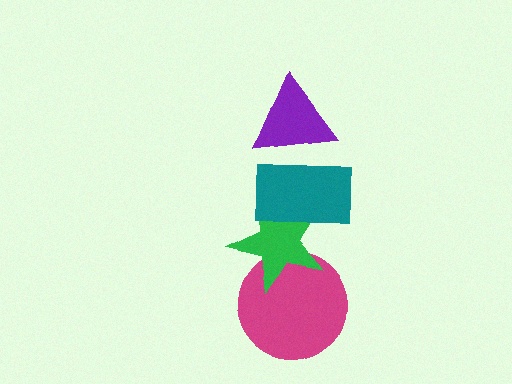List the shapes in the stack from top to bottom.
From top to bottom: the purple triangle, the teal rectangle, the green star, the magenta circle.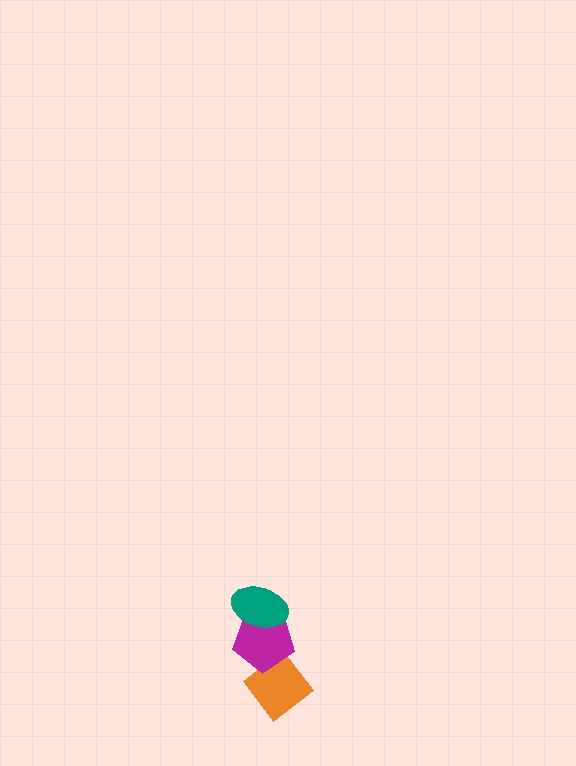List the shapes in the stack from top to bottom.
From top to bottom: the teal ellipse, the magenta pentagon, the orange diamond.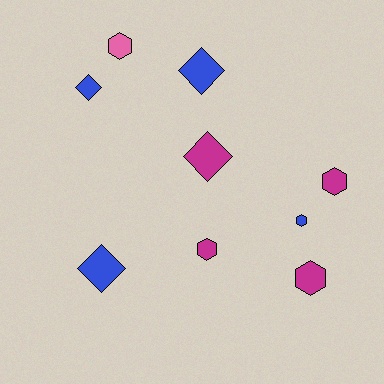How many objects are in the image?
There are 9 objects.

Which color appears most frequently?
Magenta, with 4 objects.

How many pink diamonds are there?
There are no pink diamonds.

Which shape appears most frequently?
Hexagon, with 5 objects.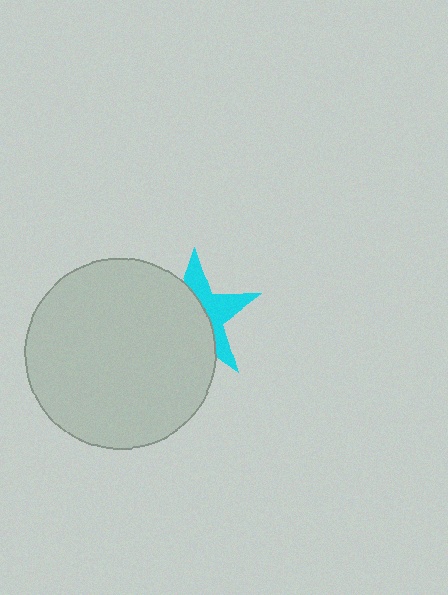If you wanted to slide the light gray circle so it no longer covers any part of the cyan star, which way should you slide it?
Slide it left — that is the most direct way to separate the two shapes.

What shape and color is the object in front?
The object in front is a light gray circle.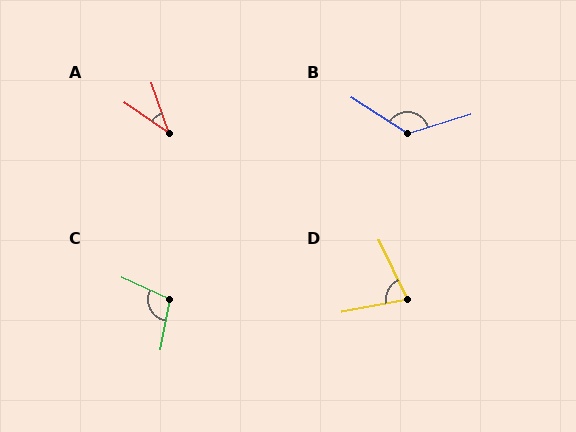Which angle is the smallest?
A, at approximately 36 degrees.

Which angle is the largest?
B, at approximately 130 degrees.